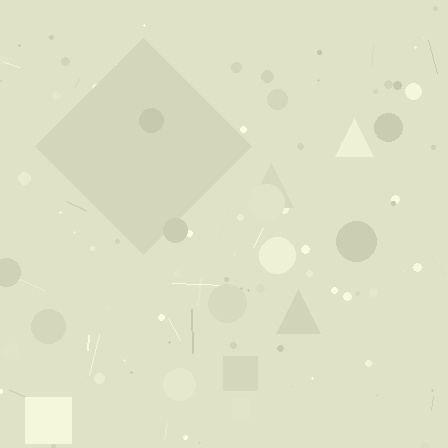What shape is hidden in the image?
A diamond is hidden in the image.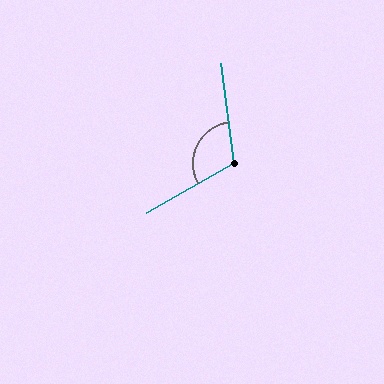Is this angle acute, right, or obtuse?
It is obtuse.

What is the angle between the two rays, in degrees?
Approximately 112 degrees.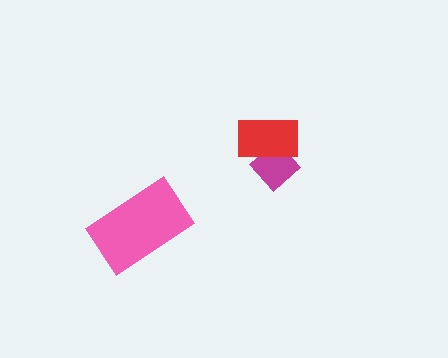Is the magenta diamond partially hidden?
Yes, it is partially covered by another shape.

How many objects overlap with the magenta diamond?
1 object overlaps with the magenta diamond.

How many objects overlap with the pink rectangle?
0 objects overlap with the pink rectangle.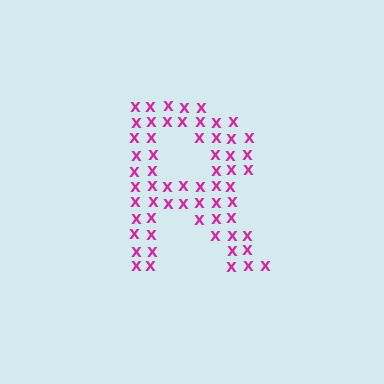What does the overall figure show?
The overall figure shows the letter R.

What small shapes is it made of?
It is made of small letter X's.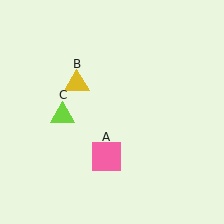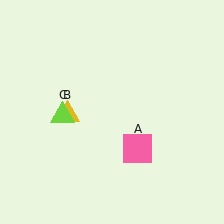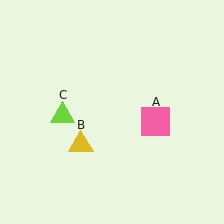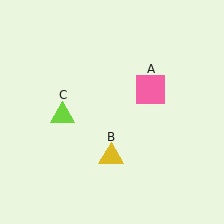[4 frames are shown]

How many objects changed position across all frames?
2 objects changed position: pink square (object A), yellow triangle (object B).